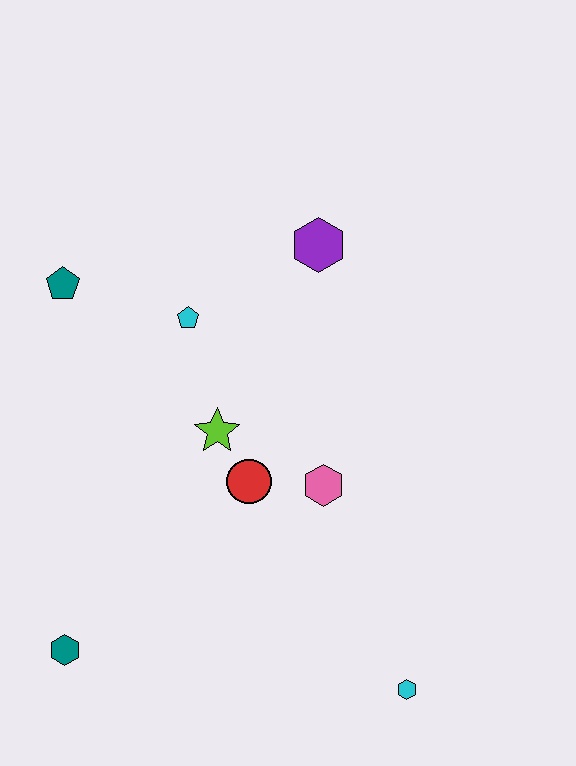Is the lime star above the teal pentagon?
No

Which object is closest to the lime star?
The red circle is closest to the lime star.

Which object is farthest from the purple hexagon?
The teal hexagon is farthest from the purple hexagon.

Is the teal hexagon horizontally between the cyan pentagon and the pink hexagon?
No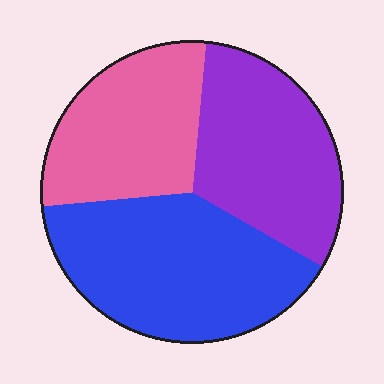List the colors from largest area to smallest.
From largest to smallest: blue, purple, pink.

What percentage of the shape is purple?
Purple covers 32% of the shape.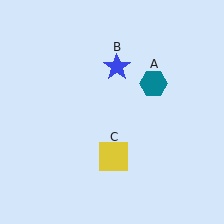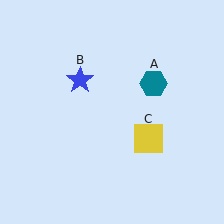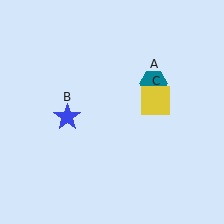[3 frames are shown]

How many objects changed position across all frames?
2 objects changed position: blue star (object B), yellow square (object C).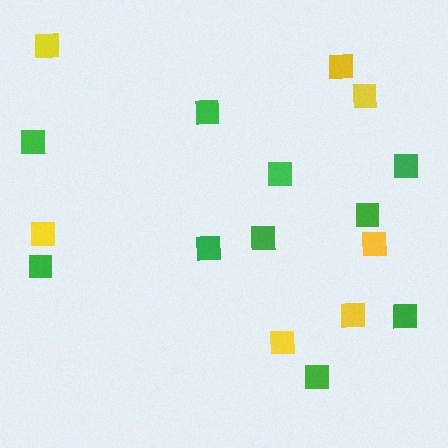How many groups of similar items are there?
There are 2 groups: one group of green squares (10) and one group of yellow squares (7).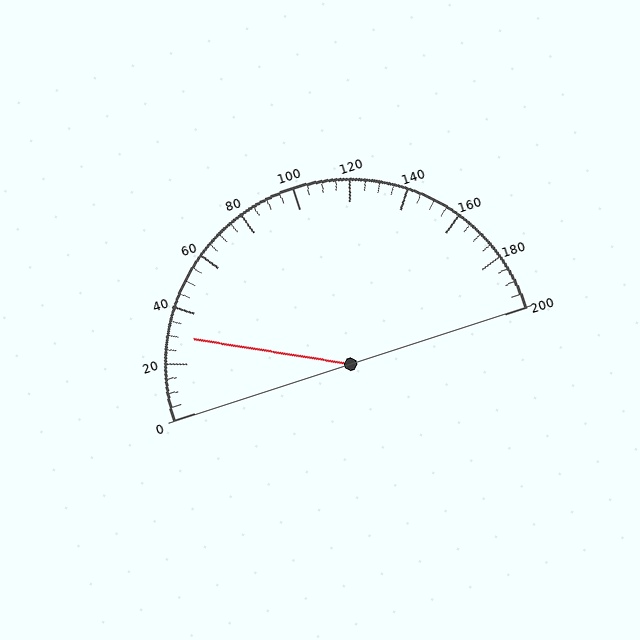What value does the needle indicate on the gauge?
The needle indicates approximately 30.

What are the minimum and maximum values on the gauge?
The gauge ranges from 0 to 200.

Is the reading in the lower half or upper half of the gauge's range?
The reading is in the lower half of the range (0 to 200).